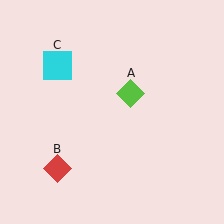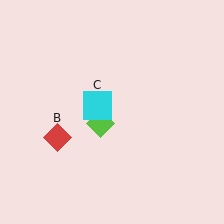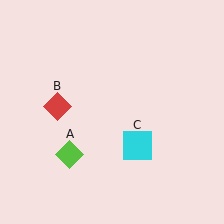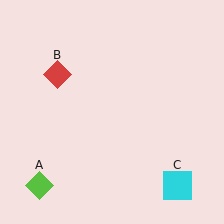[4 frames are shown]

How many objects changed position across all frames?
3 objects changed position: lime diamond (object A), red diamond (object B), cyan square (object C).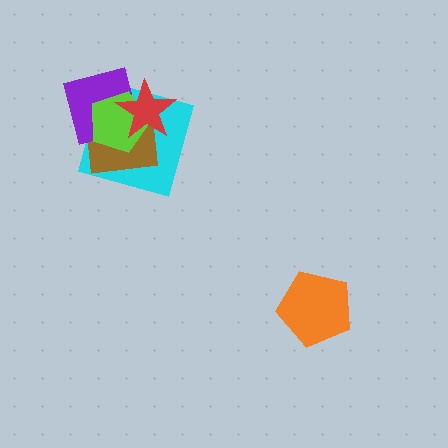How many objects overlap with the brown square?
4 objects overlap with the brown square.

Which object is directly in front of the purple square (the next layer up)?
The lime pentagon is directly in front of the purple square.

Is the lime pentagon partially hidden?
Yes, it is partially covered by another shape.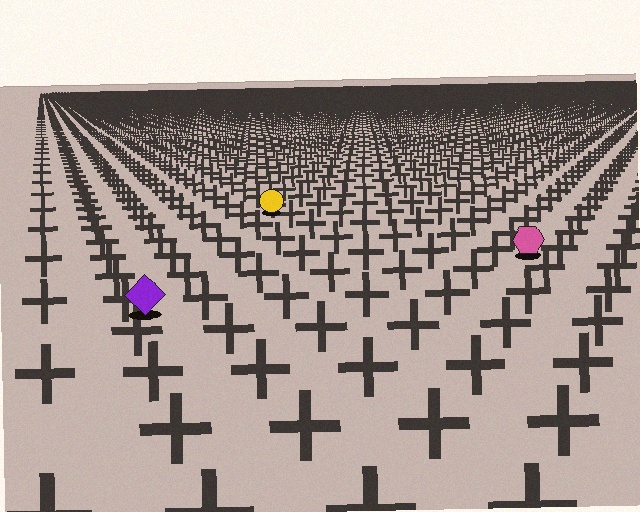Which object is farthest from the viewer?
The yellow circle is farthest from the viewer. It appears smaller and the ground texture around it is denser.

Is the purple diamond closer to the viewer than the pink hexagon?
Yes. The purple diamond is closer — you can tell from the texture gradient: the ground texture is coarser near it.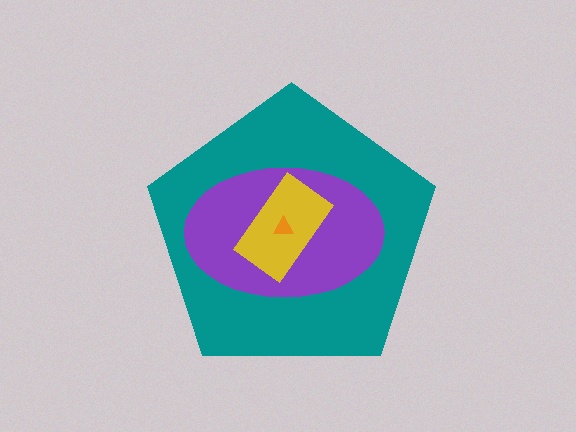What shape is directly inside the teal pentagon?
The purple ellipse.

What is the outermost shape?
The teal pentagon.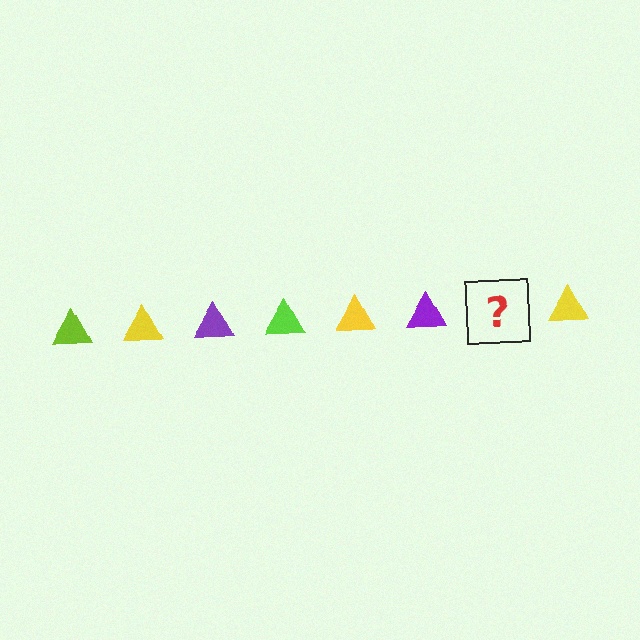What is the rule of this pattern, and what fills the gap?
The rule is that the pattern cycles through lime, yellow, purple triangles. The gap should be filled with a lime triangle.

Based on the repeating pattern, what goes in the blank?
The blank should be a lime triangle.